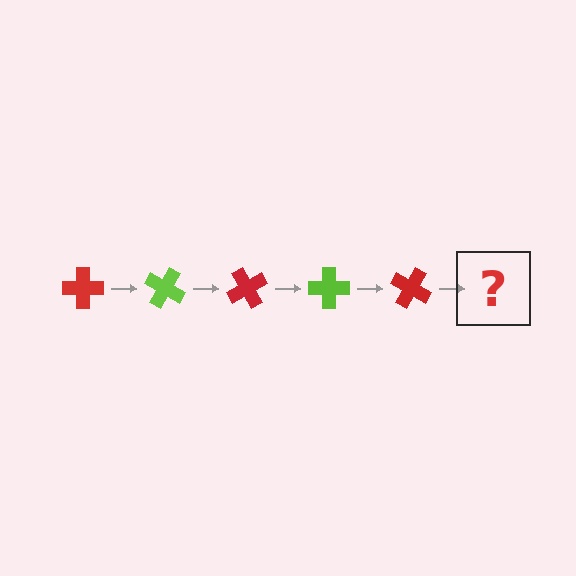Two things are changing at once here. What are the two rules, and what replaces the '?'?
The two rules are that it rotates 30 degrees each step and the color cycles through red and lime. The '?' should be a lime cross, rotated 150 degrees from the start.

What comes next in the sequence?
The next element should be a lime cross, rotated 150 degrees from the start.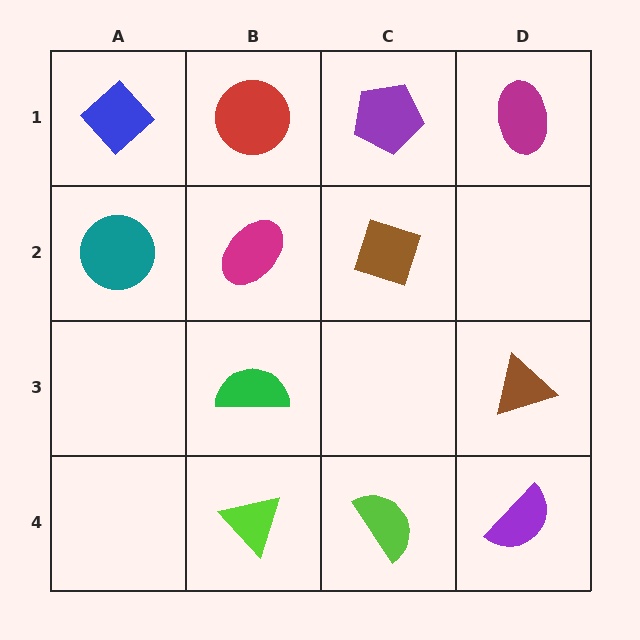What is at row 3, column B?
A green semicircle.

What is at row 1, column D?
A magenta ellipse.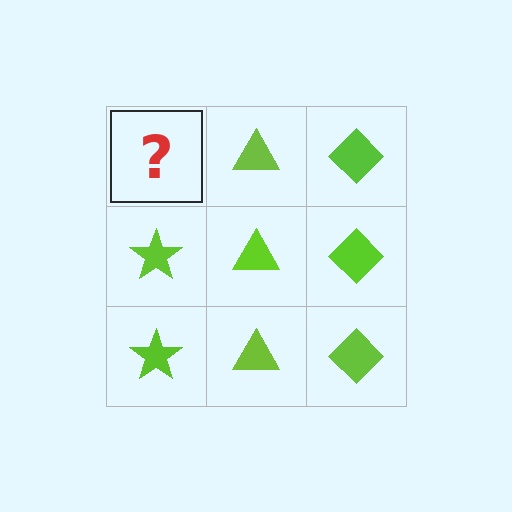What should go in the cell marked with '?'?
The missing cell should contain a lime star.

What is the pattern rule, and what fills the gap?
The rule is that each column has a consistent shape. The gap should be filled with a lime star.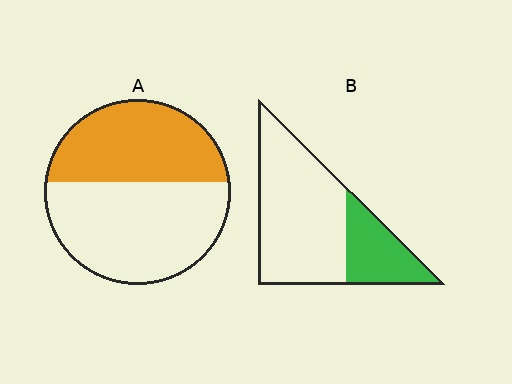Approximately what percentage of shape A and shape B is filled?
A is approximately 45% and B is approximately 30%.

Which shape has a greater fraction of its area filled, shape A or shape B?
Shape A.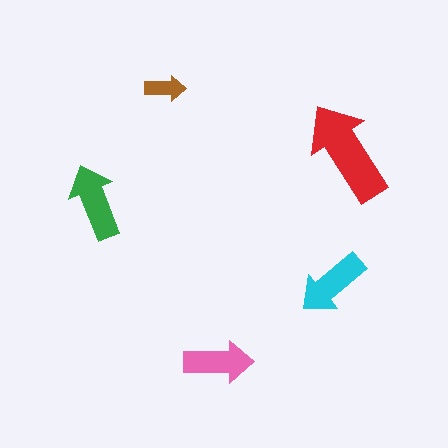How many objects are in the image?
There are 5 objects in the image.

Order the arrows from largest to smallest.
the red one, the green one, the cyan one, the pink one, the brown one.